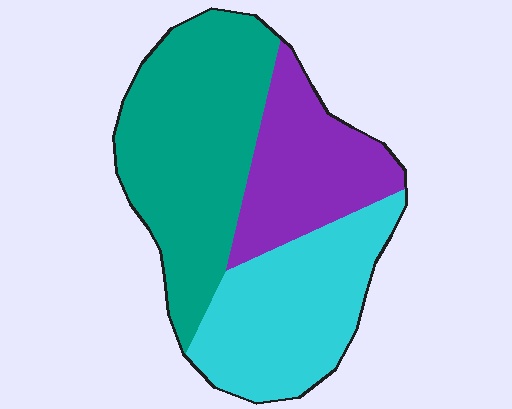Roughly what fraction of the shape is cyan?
Cyan takes up about one third (1/3) of the shape.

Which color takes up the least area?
Purple, at roughly 25%.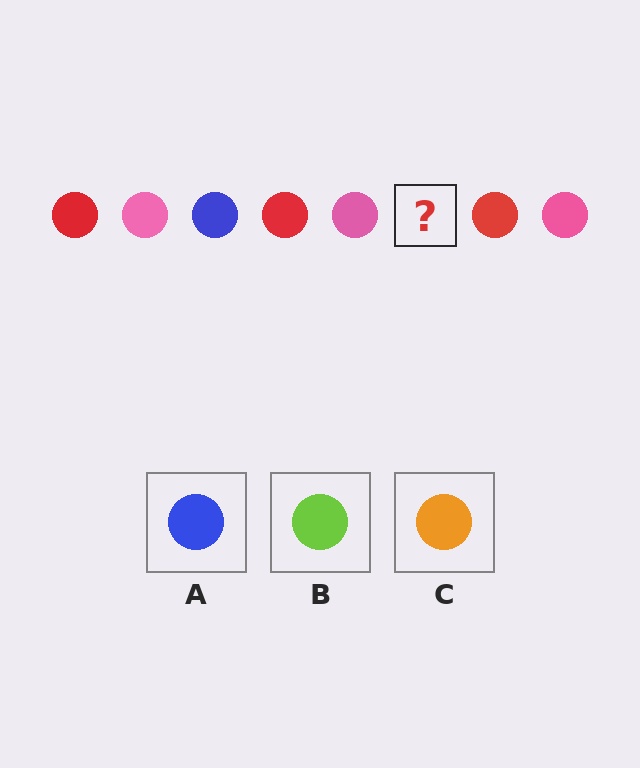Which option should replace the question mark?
Option A.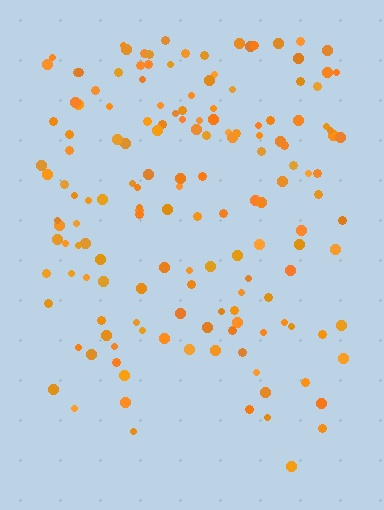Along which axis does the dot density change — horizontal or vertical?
Vertical.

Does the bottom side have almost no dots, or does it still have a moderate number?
Still a moderate number, just noticeably fewer than the top.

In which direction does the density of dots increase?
From bottom to top, with the top side densest.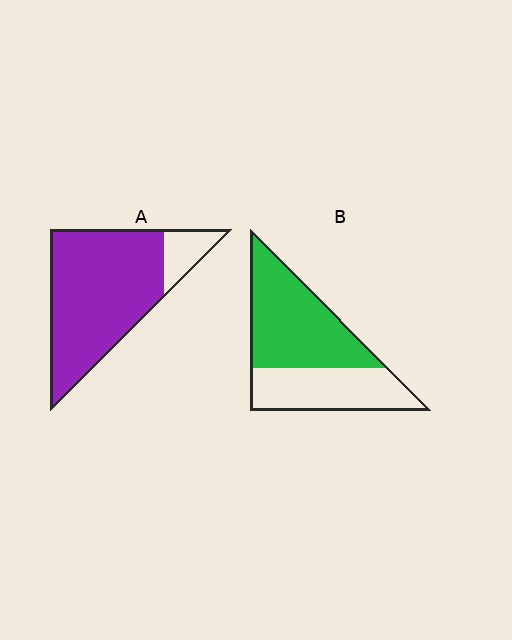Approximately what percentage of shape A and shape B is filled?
A is approximately 85% and B is approximately 60%.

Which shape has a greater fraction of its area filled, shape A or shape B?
Shape A.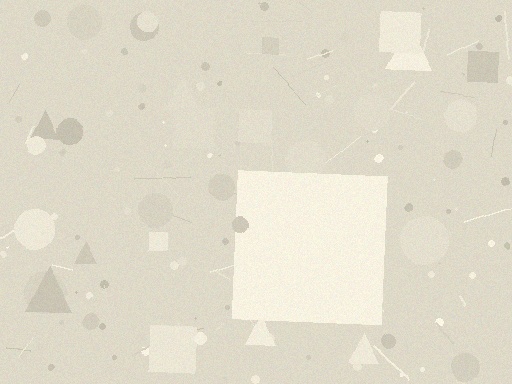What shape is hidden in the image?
A square is hidden in the image.